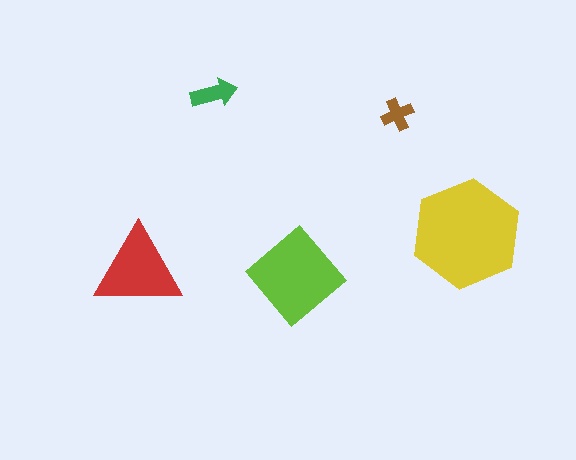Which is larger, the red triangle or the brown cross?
The red triangle.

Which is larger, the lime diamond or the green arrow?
The lime diamond.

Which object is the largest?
The yellow hexagon.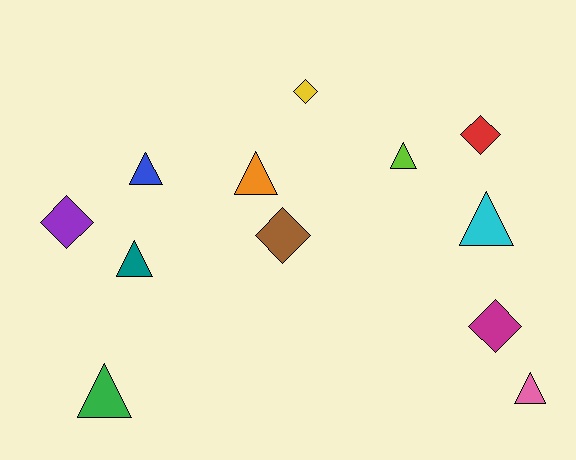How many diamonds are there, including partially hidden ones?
There are 5 diamonds.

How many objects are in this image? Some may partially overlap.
There are 12 objects.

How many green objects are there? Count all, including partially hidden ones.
There is 1 green object.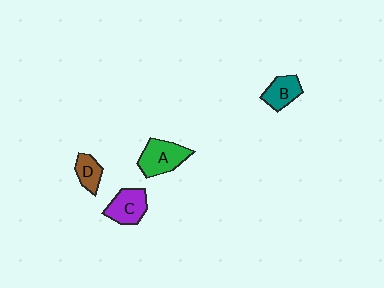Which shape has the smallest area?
Shape D (brown).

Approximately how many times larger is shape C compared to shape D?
Approximately 1.5 times.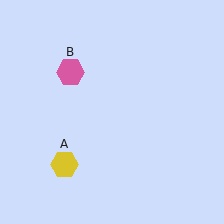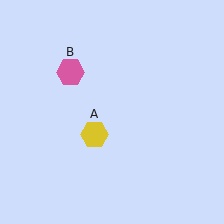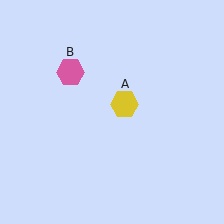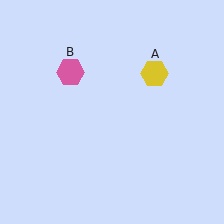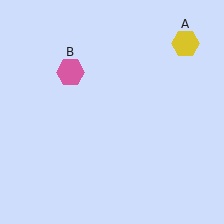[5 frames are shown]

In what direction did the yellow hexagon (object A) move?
The yellow hexagon (object A) moved up and to the right.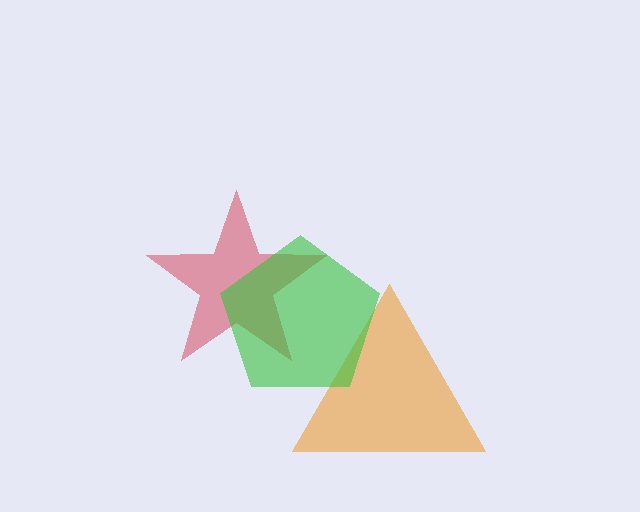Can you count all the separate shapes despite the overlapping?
Yes, there are 3 separate shapes.